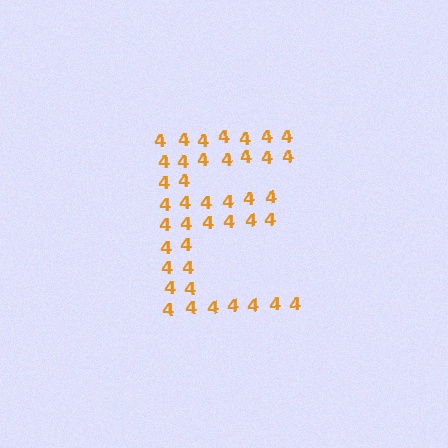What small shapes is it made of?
It is made of small digit 4's.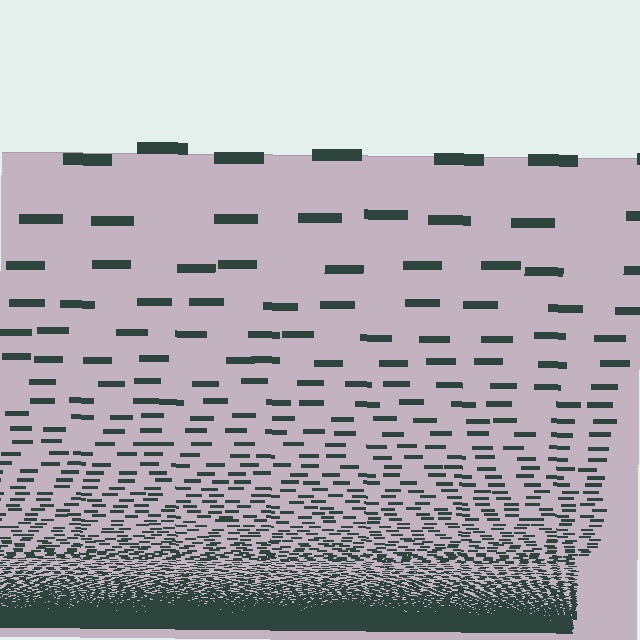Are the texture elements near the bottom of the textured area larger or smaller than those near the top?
Smaller. The gradient is inverted — elements near the bottom are smaller and denser.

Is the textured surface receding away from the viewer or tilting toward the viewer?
The surface appears to tilt toward the viewer. Texture elements get larger and sparser toward the top.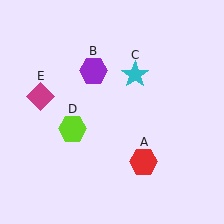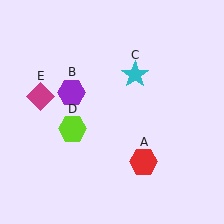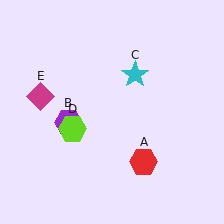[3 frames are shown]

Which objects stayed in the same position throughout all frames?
Red hexagon (object A) and cyan star (object C) and lime hexagon (object D) and magenta diamond (object E) remained stationary.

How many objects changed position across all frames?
1 object changed position: purple hexagon (object B).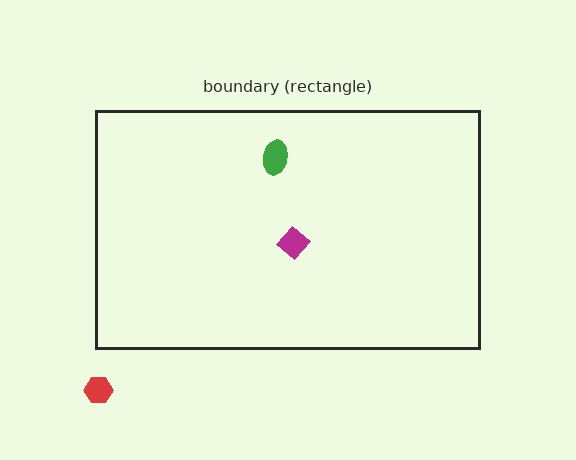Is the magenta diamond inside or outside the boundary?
Inside.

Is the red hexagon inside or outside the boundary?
Outside.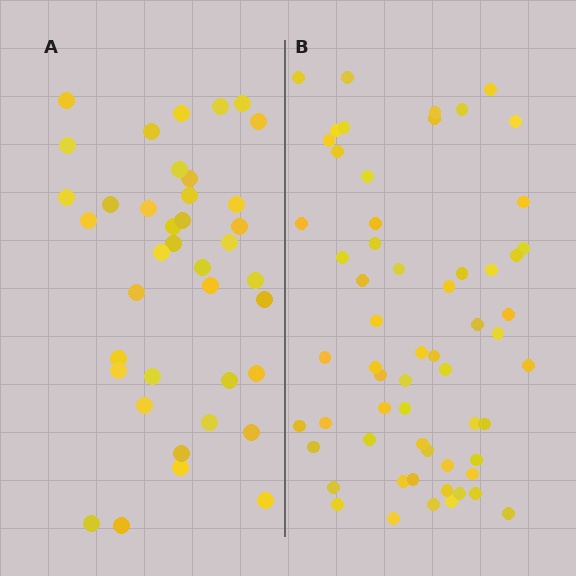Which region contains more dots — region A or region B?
Region B (the right region) has more dots.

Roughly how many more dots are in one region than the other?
Region B has approximately 20 more dots than region A.